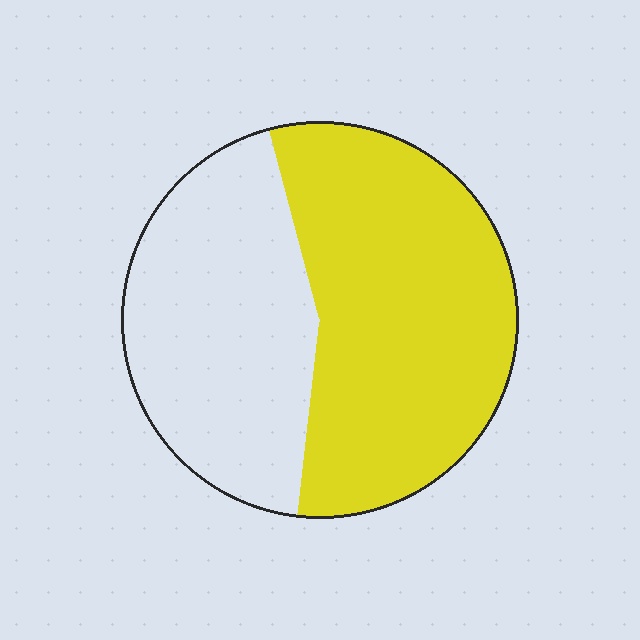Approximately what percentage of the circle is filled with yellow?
Approximately 55%.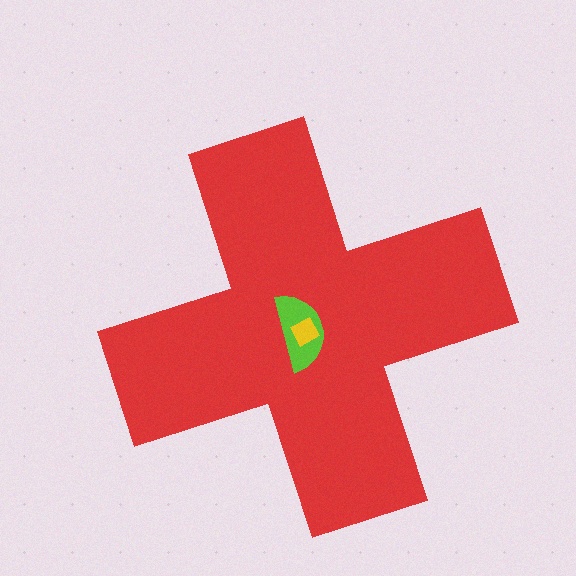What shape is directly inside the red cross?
The lime semicircle.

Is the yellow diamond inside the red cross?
Yes.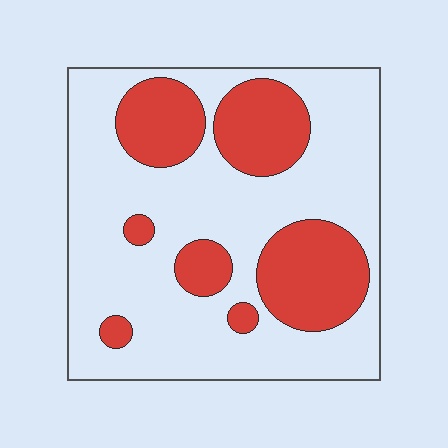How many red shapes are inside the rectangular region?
7.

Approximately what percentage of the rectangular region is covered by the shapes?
Approximately 30%.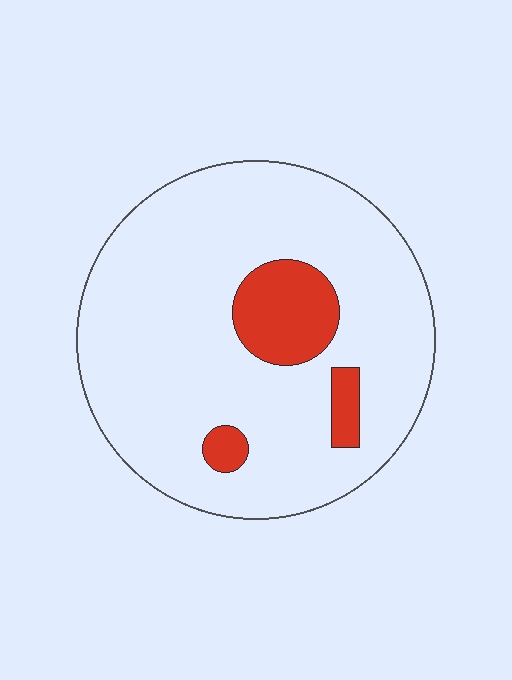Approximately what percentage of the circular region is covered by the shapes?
Approximately 15%.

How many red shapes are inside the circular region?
3.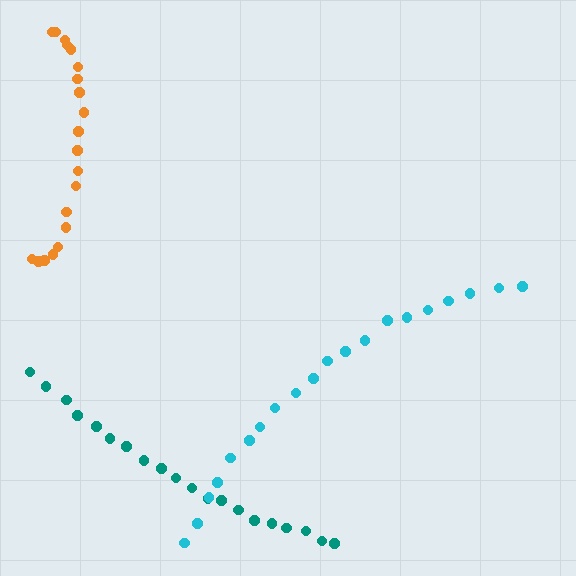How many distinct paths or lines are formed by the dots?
There are 3 distinct paths.